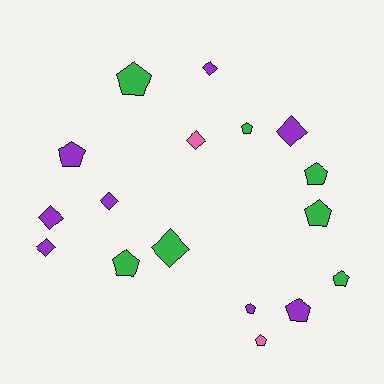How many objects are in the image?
There are 17 objects.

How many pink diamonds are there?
There is 1 pink diamond.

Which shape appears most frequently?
Pentagon, with 10 objects.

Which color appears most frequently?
Purple, with 8 objects.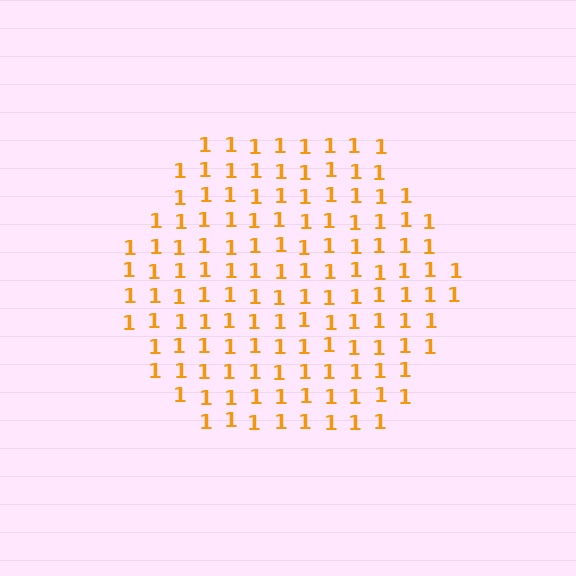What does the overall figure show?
The overall figure shows a hexagon.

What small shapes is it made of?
It is made of small digit 1's.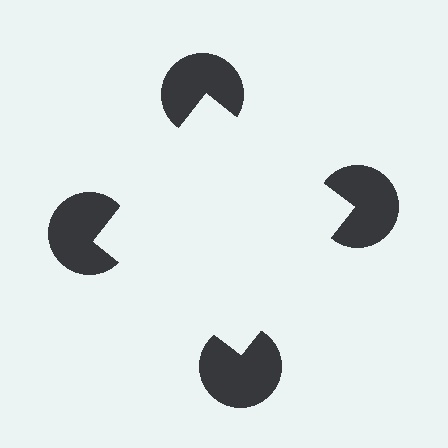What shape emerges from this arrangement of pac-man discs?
An illusory square — its edges are inferred from the aligned wedge cuts in the pac-man discs, not physically drawn.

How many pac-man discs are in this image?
There are 4 — one at each vertex of the illusory square.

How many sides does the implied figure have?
4 sides.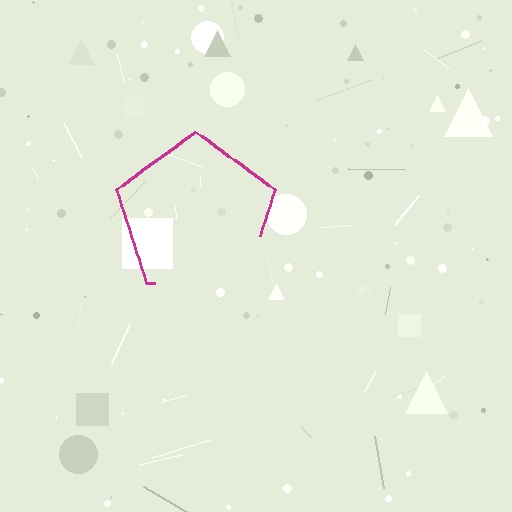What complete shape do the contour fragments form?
The contour fragments form a pentagon.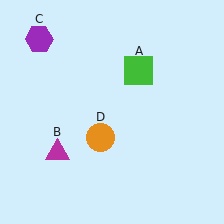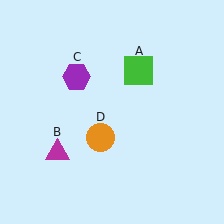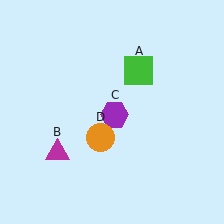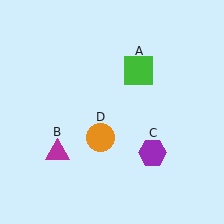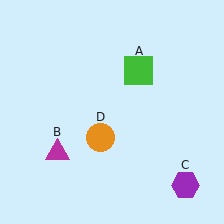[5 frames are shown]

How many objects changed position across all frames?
1 object changed position: purple hexagon (object C).